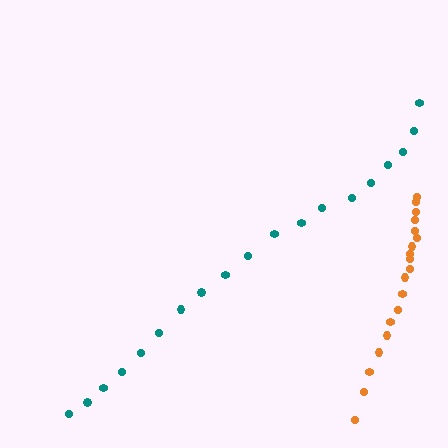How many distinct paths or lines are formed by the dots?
There are 2 distinct paths.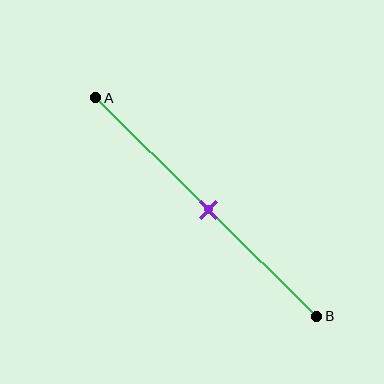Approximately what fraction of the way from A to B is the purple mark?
The purple mark is approximately 50% of the way from A to B.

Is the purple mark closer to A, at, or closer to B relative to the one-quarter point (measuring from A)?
The purple mark is closer to point B than the one-quarter point of segment AB.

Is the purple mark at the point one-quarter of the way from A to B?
No, the mark is at about 50% from A, not at the 25% one-quarter point.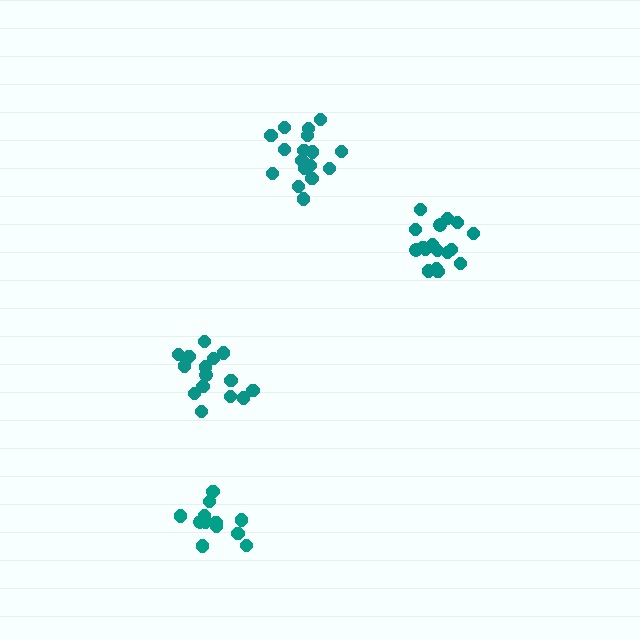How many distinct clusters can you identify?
There are 4 distinct clusters.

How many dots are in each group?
Group 1: 12 dots, Group 2: 15 dots, Group 3: 17 dots, Group 4: 17 dots (61 total).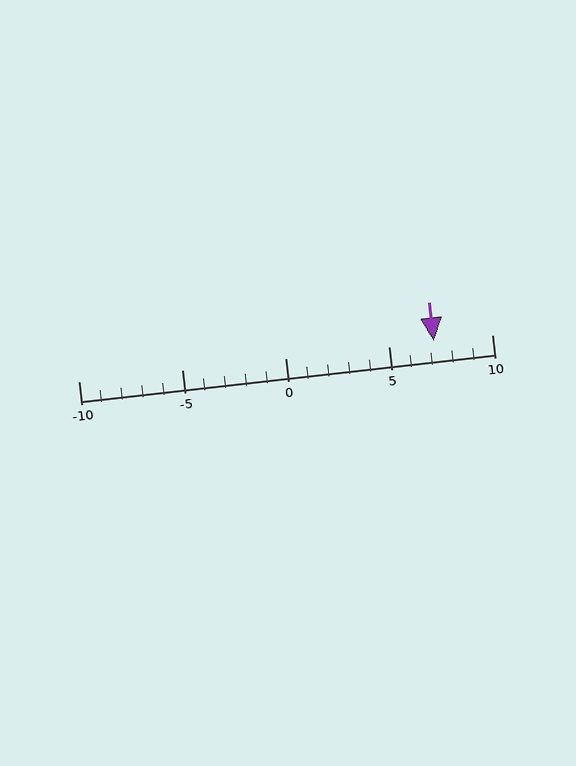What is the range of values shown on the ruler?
The ruler shows values from -10 to 10.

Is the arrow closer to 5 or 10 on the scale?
The arrow is closer to 5.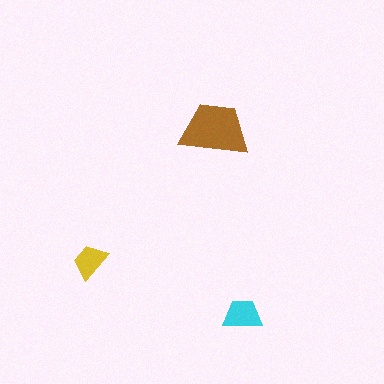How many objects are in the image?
There are 3 objects in the image.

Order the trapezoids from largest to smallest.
the brown one, the cyan one, the yellow one.